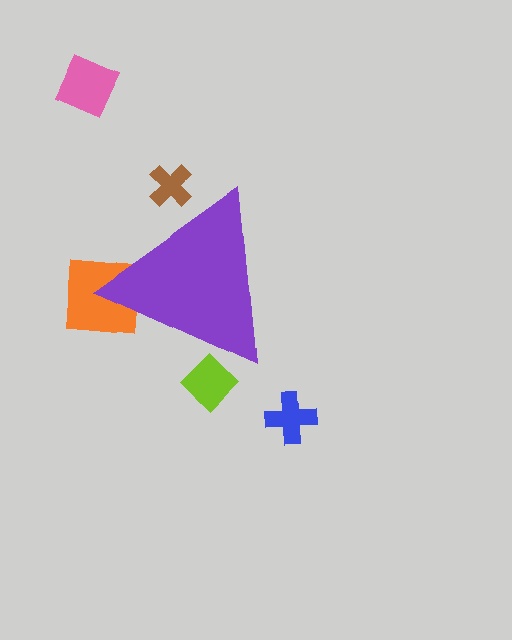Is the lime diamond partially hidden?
Yes, the lime diamond is partially hidden behind the purple triangle.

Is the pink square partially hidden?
No, the pink square is fully visible.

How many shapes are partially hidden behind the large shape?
3 shapes are partially hidden.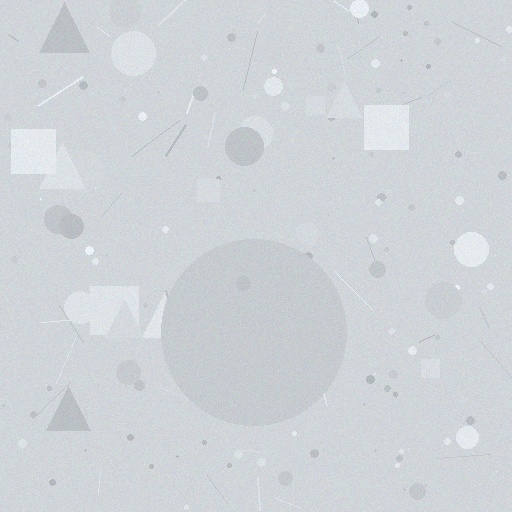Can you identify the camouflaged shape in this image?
The camouflaged shape is a circle.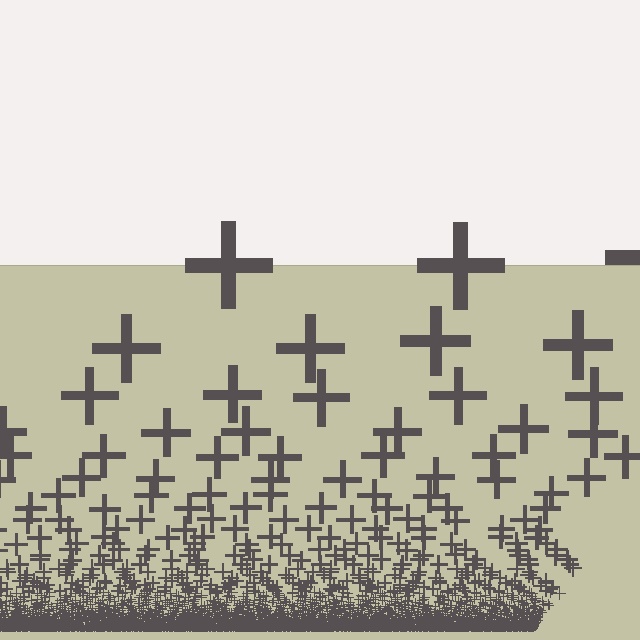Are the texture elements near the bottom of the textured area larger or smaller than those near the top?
Smaller. The gradient is inverted — elements near the bottom are smaller and denser.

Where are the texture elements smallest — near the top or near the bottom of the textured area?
Near the bottom.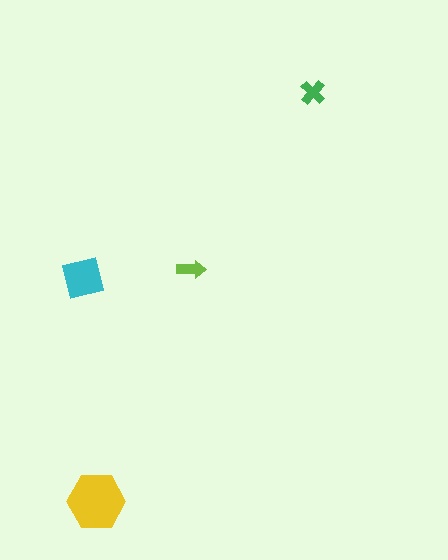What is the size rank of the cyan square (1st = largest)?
2nd.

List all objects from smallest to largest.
The lime arrow, the green cross, the cyan square, the yellow hexagon.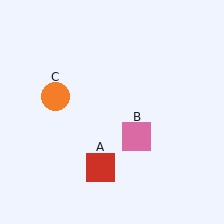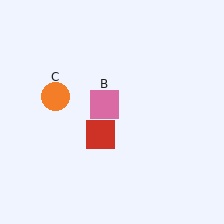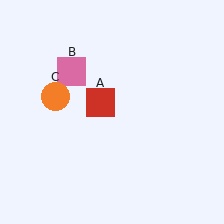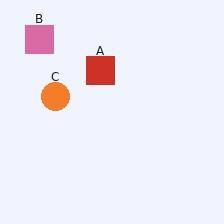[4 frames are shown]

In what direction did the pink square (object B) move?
The pink square (object B) moved up and to the left.